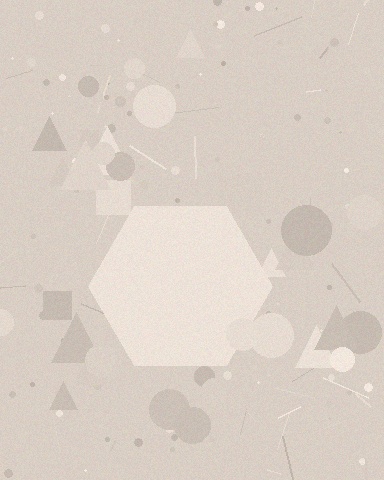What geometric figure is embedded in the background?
A hexagon is embedded in the background.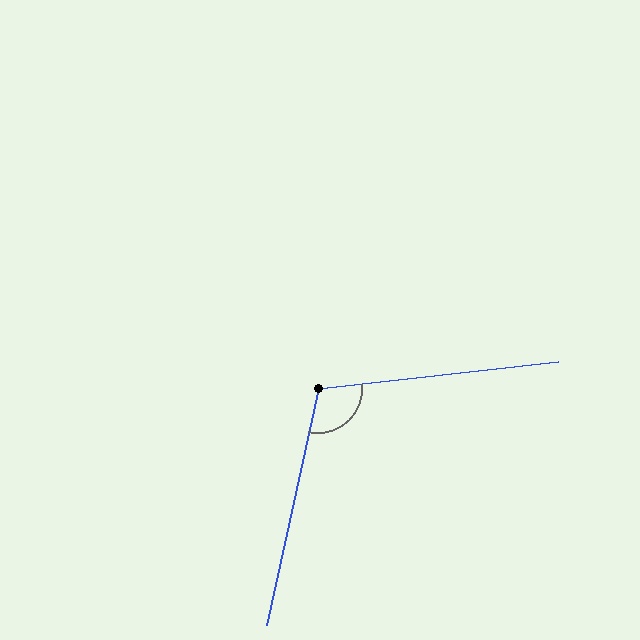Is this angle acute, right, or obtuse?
It is obtuse.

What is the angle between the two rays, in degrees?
Approximately 109 degrees.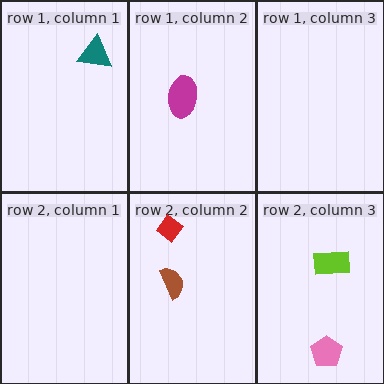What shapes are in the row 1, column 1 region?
The teal triangle.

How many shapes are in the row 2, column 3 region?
2.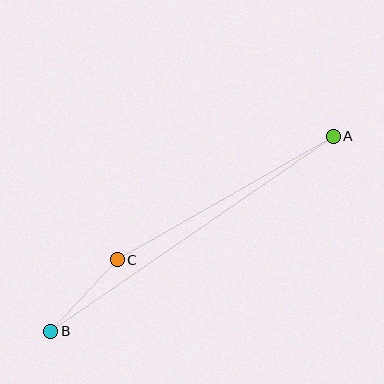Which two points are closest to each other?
Points B and C are closest to each other.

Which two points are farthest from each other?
Points A and B are farthest from each other.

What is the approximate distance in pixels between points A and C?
The distance between A and C is approximately 249 pixels.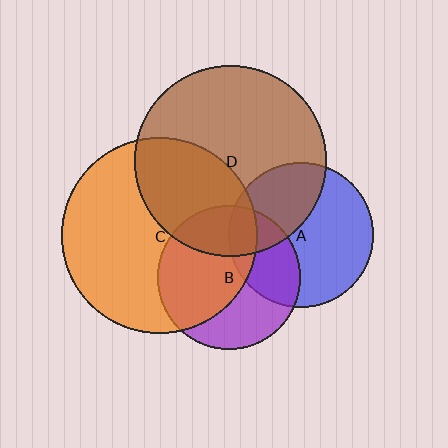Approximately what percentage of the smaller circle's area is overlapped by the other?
Approximately 55%.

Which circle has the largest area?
Circle C (orange).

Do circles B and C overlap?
Yes.